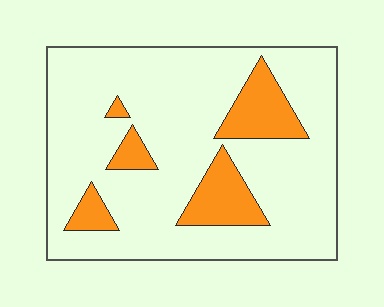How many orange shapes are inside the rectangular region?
5.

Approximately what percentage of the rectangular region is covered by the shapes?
Approximately 20%.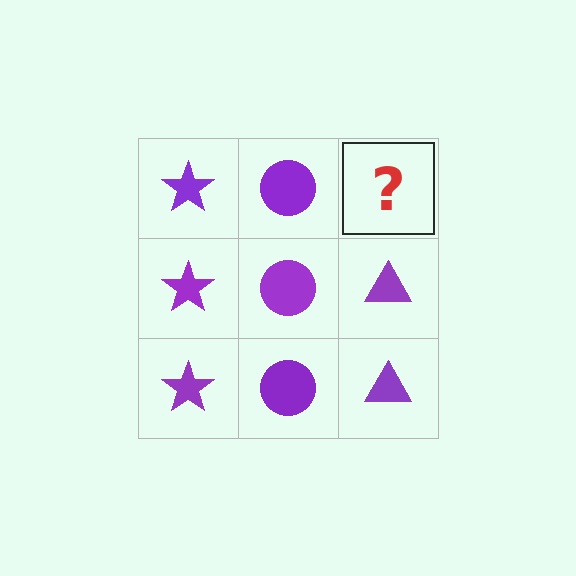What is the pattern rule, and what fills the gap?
The rule is that each column has a consistent shape. The gap should be filled with a purple triangle.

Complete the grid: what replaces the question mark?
The question mark should be replaced with a purple triangle.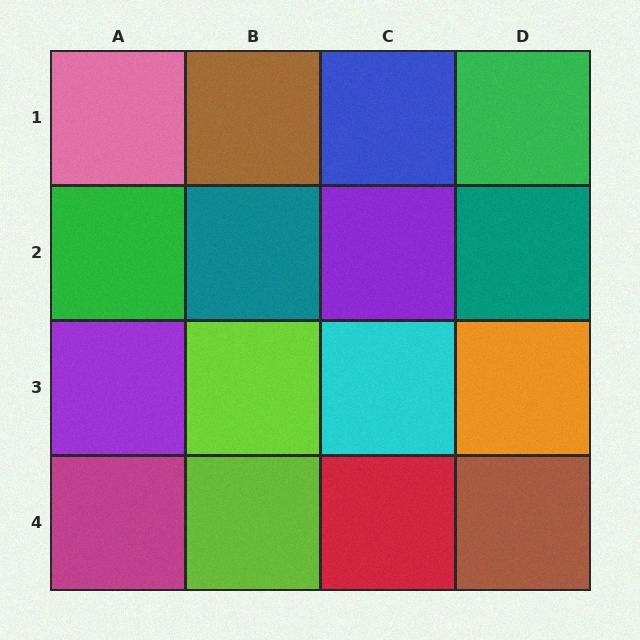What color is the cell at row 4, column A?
Magenta.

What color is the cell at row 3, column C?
Cyan.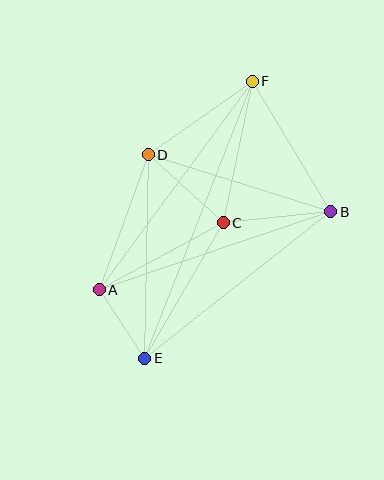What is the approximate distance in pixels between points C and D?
The distance between C and D is approximately 101 pixels.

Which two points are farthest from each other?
Points E and F are farthest from each other.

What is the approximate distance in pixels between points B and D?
The distance between B and D is approximately 191 pixels.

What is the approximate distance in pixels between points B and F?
The distance between B and F is approximately 152 pixels.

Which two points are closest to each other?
Points A and E are closest to each other.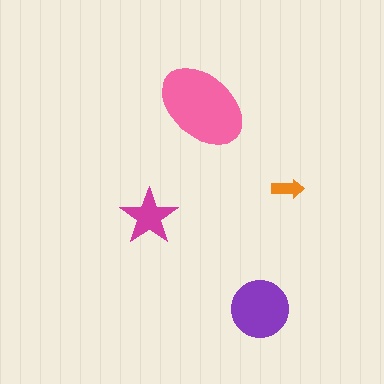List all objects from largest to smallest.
The pink ellipse, the purple circle, the magenta star, the orange arrow.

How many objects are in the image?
There are 4 objects in the image.